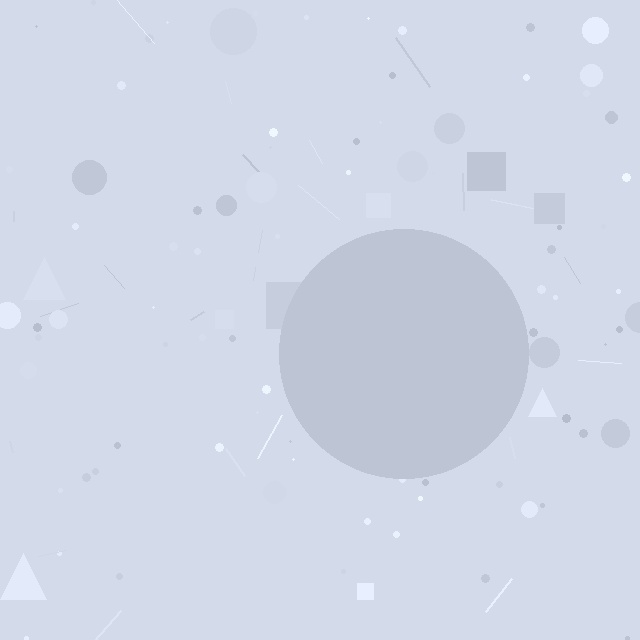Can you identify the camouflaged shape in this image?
The camouflaged shape is a circle.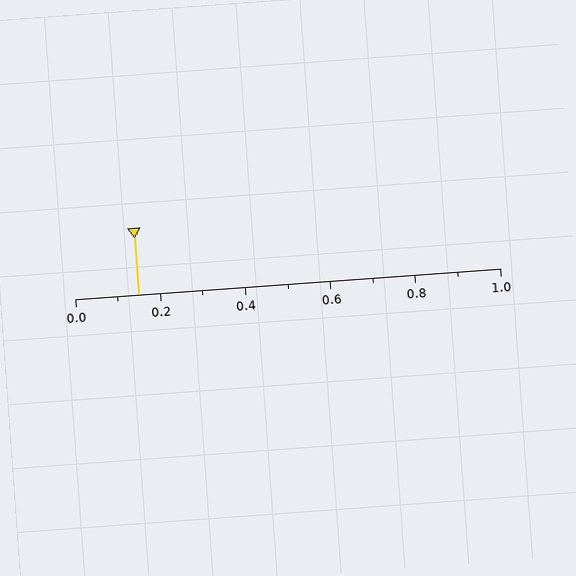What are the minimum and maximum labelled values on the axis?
The axis runs from 0.0 to 1.0.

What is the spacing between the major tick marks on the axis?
The major ticks are spaced 0.2 apart.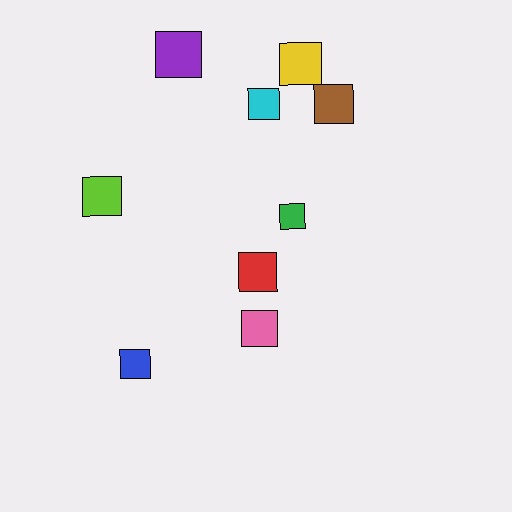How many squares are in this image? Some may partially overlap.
There are 9 squares.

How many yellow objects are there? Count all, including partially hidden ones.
There is 1 yellow object.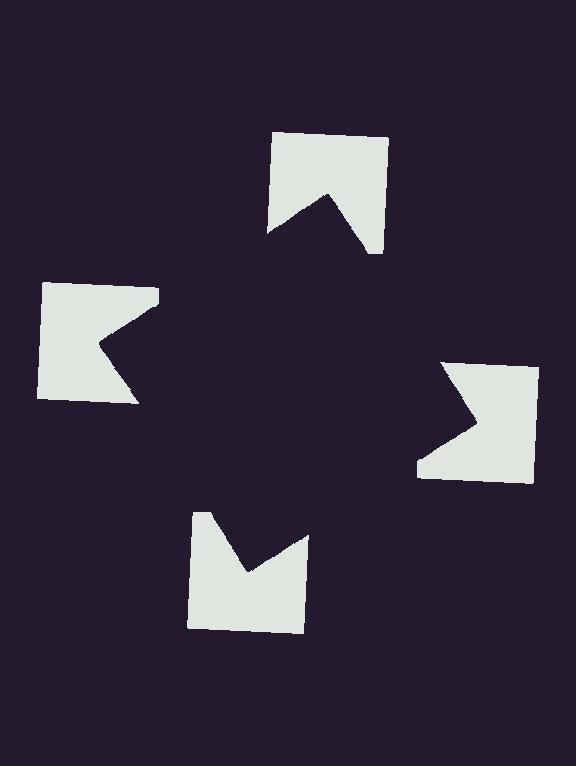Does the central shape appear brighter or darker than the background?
It typically appears slightly darker than the background, even though no actual brightness change is drawn.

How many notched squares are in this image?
There are 4 — one at each vertex of the illusory square.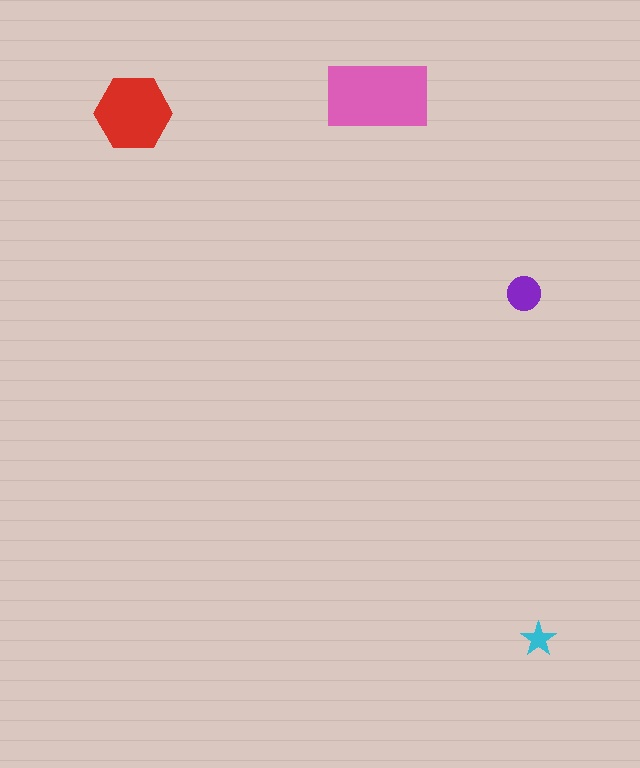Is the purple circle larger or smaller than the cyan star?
Larger.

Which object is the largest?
The pink rectangle.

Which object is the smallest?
The cyan star.